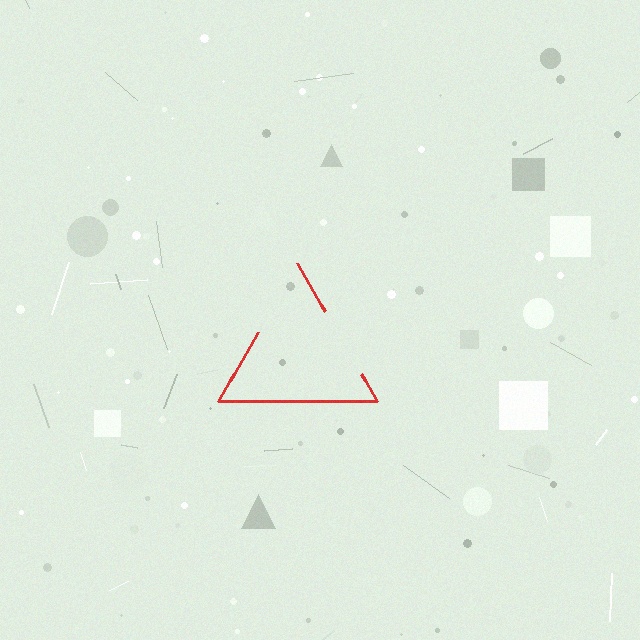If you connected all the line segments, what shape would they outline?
They would outline a triangle.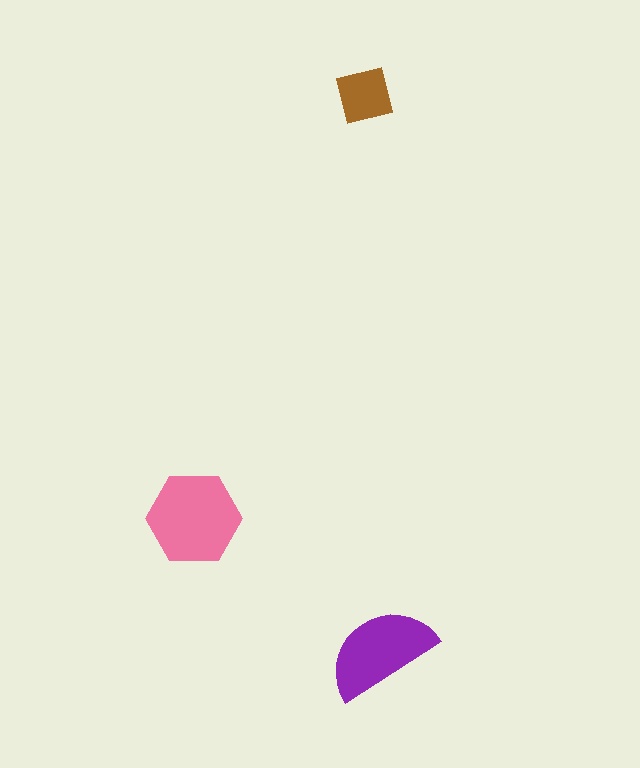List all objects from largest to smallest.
The pink hexagon, the purple semicircle, the brown square.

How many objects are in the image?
There are 3 objects in the image.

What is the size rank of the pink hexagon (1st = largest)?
1st.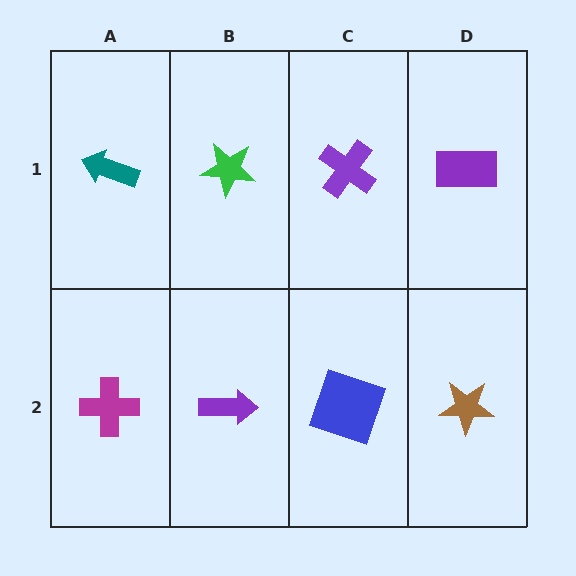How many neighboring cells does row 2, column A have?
2.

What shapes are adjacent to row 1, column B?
A purple arrow (row 2, column B), a teal arrow (row 1, column A), a purple cross (row 1, column C).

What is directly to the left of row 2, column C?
A purple arrow.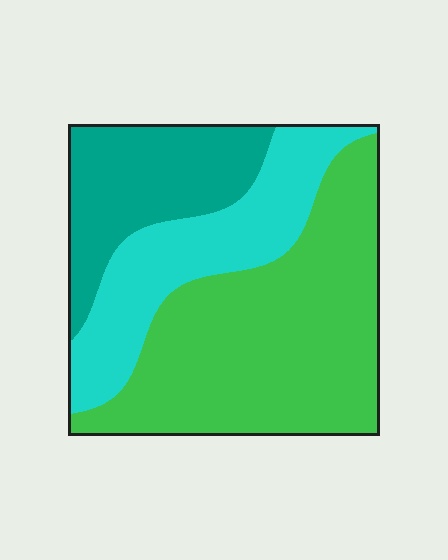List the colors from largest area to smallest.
From largest to smallest: green, cyan, teal.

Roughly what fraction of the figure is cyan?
Cyan takes up about one quarter (1/4) of the figure.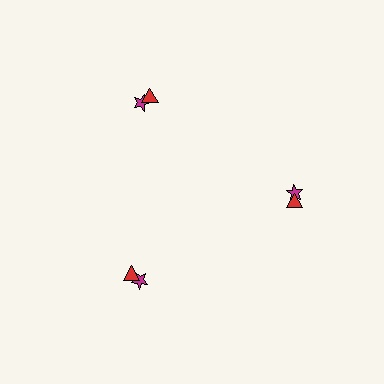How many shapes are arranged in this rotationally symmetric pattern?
There are 6 shapes, arranged in 3 groups of 2.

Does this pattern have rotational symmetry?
Yes, this pattern has 3-fold rotational symmetry. It looks the same after rotating 120 degrees around the center.